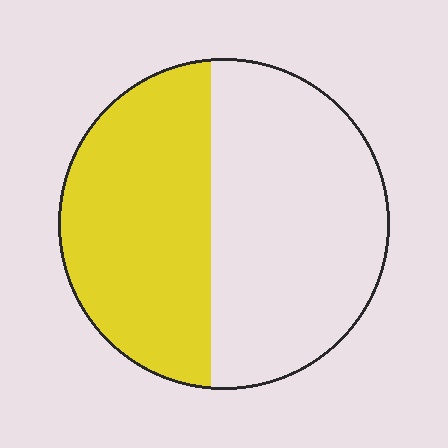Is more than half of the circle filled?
No.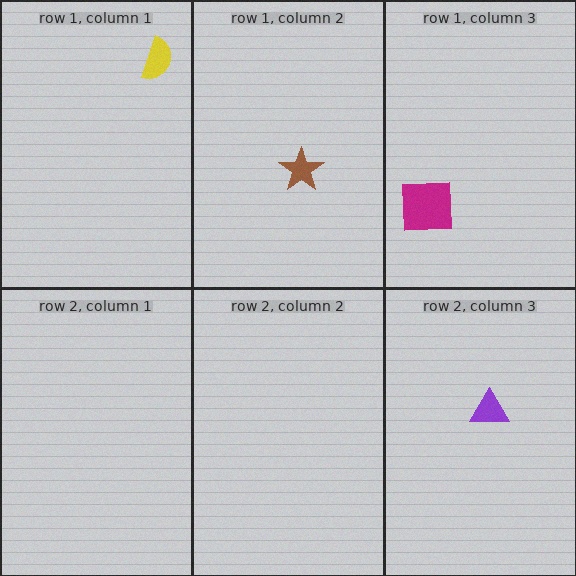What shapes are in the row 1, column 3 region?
The magenta square.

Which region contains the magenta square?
The row 1, column 3 region.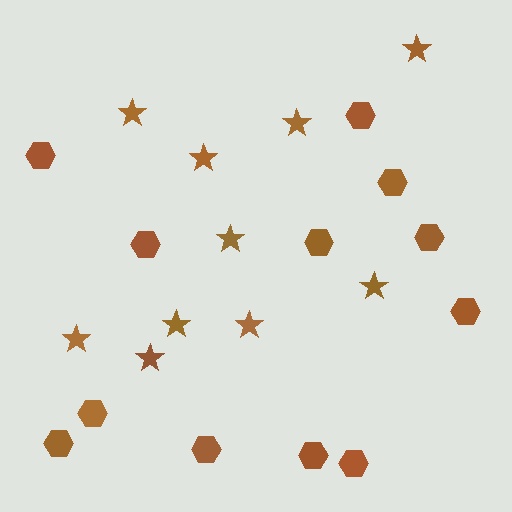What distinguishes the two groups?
There are 2 groups: one group of stars (10) and one group of hexagons (12).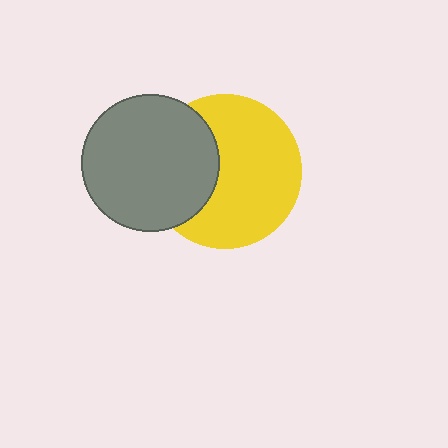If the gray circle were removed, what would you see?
You would see the complete yellow circle.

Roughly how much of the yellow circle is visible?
Most of it is visible (roughly 66%).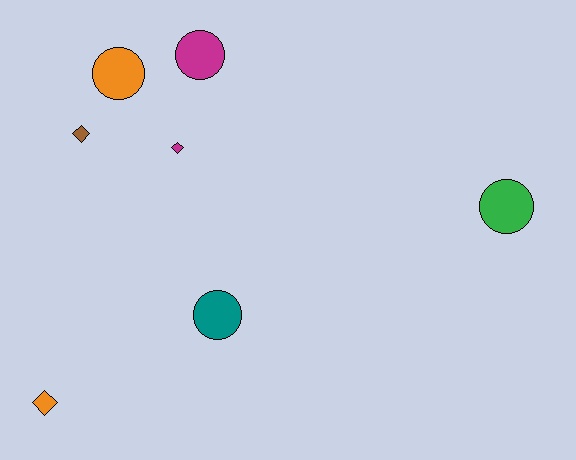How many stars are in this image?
There are no stars.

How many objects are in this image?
There are 7 objects.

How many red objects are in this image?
There are no red objects.